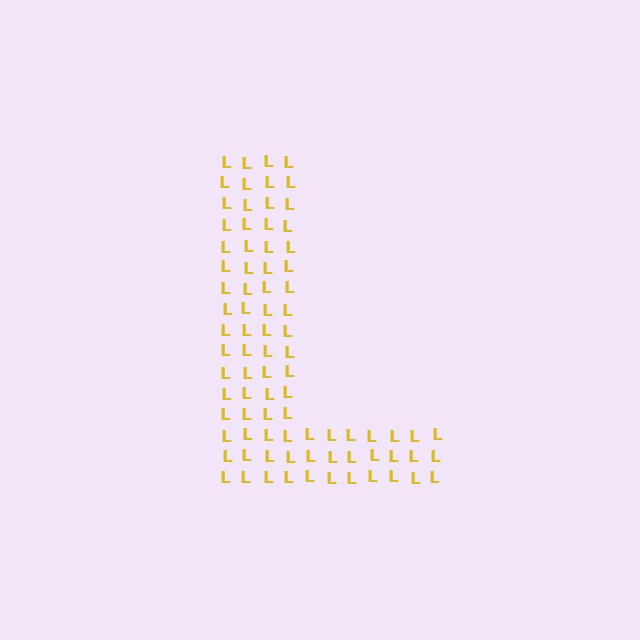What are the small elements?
The small elements are letter L's.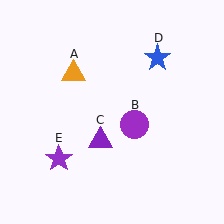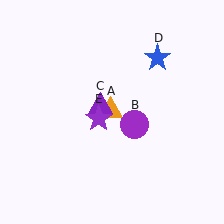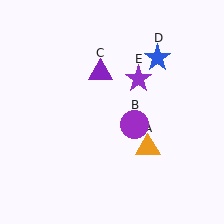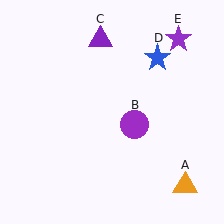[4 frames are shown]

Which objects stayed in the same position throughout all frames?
Purple circle (object B) and blue star (object D) remained stationary.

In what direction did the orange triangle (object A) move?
The orange triangle (object A) moved down and to the right.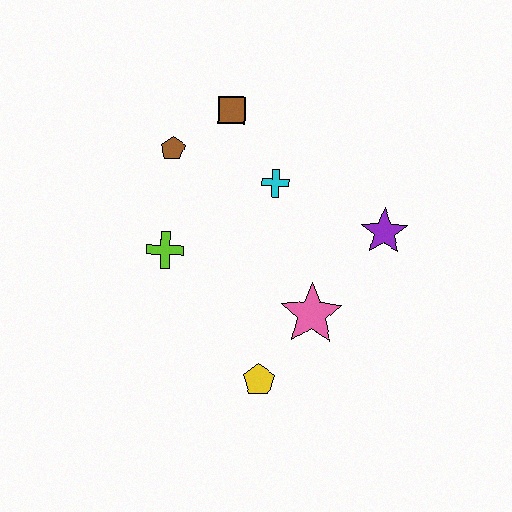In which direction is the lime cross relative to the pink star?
The lime cross is to the left of the pink star.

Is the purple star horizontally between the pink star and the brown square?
No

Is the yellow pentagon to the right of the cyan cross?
No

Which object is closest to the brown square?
The brown pentagon is closest to the brown square.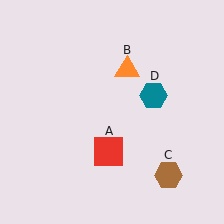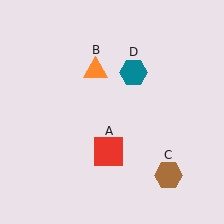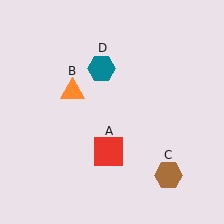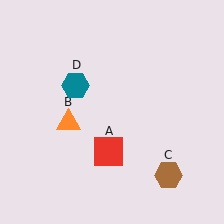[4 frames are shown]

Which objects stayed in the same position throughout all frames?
Red square (object A) and brown hexagon (object C) remained stationary.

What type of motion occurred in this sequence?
The orange triangle (object B), teal hexagon (object D) rotated counterclockwise around the center of the scene.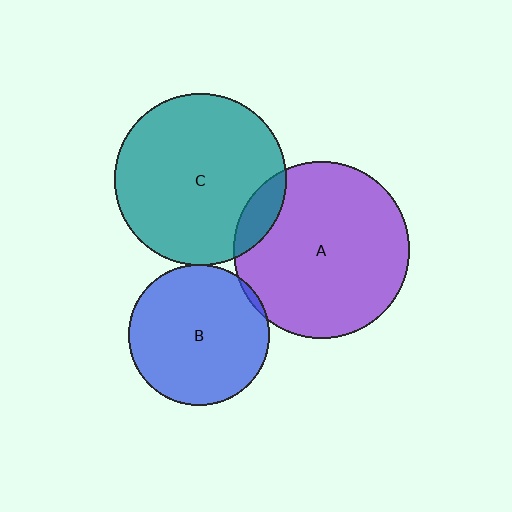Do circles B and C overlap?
Yes.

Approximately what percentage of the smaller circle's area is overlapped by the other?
Approximately 5%.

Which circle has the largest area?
Circle A (purple).